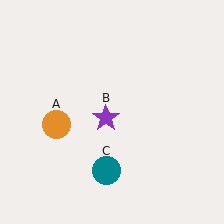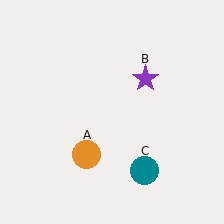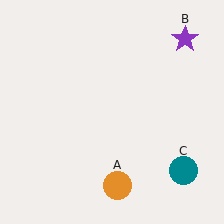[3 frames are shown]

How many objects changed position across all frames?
3 objects changed position: orange circle (object A), purple star (object B), teal circle (object C).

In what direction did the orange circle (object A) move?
The orange circle (object A) moved down and to the right.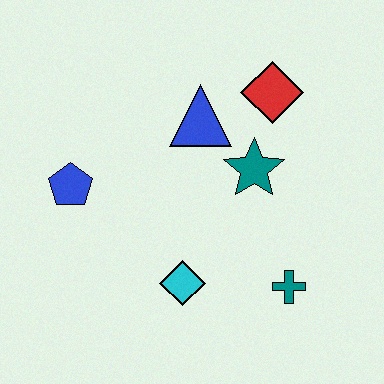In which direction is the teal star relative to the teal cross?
The teal star is above the teal cross.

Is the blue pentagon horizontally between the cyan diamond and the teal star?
No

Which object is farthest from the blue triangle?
The teal cross is farthest from the blue triangle.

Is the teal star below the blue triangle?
Yes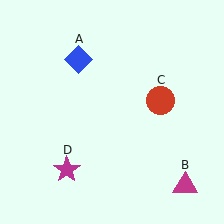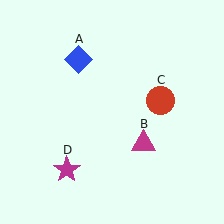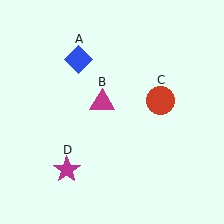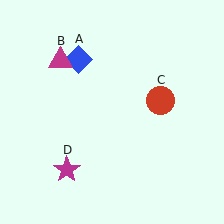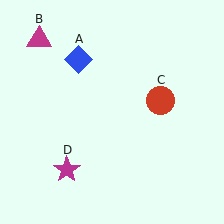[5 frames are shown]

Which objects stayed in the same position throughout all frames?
Blue diamond (object A) and red circle (object C) and magenta star (object D) remained stationary.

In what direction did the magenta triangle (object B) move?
The magenta triangle (object B) moved up and to the left.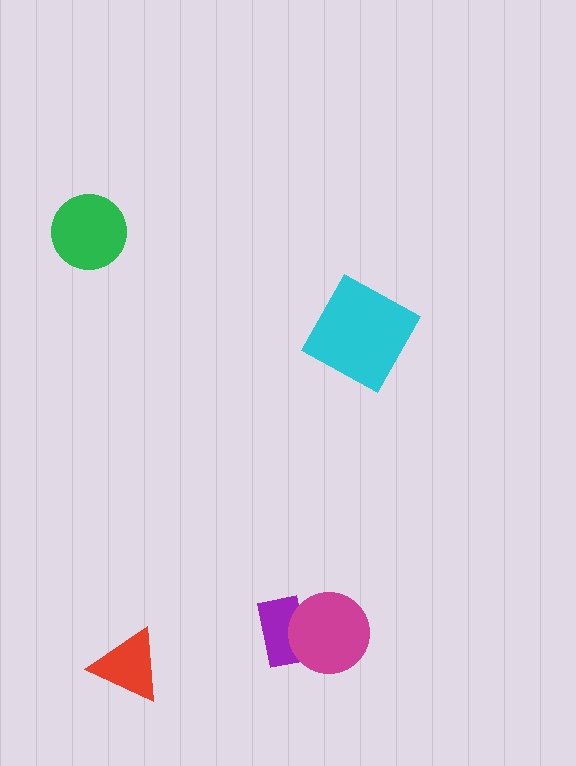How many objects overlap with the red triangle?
0 objects overlap with the red triangle.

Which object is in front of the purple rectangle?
The magenta circle is in front of the purple rectangle.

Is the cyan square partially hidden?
No, no other shape covers it.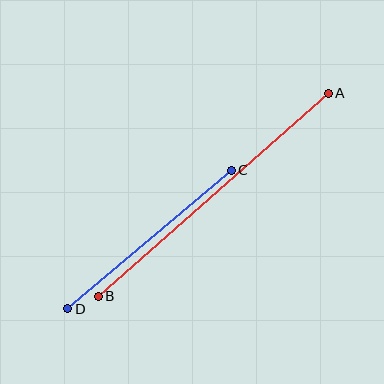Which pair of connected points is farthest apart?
Points A and B are farthest apart.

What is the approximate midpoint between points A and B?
The midpoint is at approximately (213, 195) pixels.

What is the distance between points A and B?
The distance is approximately 307 pixels.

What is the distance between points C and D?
The distance is approximately 214 pixels.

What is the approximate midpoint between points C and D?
The midpoint is at approximately (150, 239) pixels.